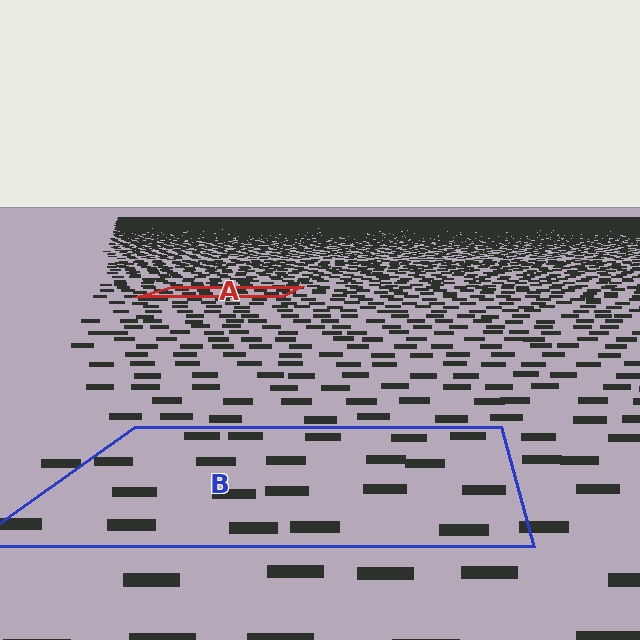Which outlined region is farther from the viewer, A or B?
Region A is farther from the viewer — the texture elements inside it appear smaller and more densely packed.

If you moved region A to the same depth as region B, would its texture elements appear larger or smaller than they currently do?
They would appear larger. At a closer depth, the same texture elements are projected at a bigger on-screen size.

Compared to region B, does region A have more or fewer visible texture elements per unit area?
Region A has more texture elements per unit area — they are packed more densely because it is farther away.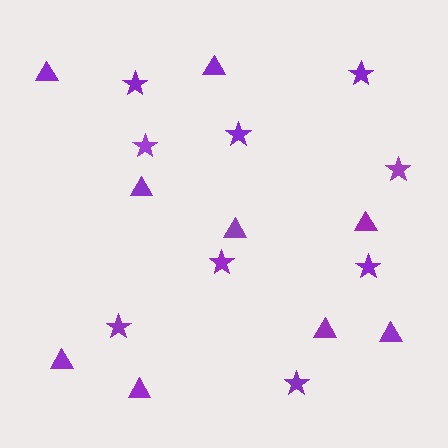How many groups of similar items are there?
There are 2 groups: one group of triangles (9) and one group of stars (9).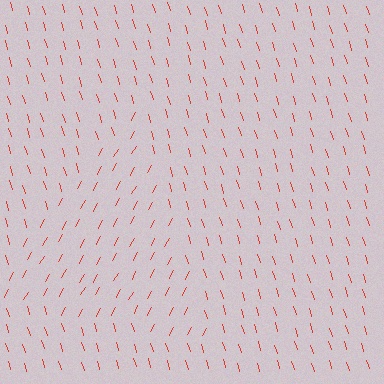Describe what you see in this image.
The image is filled with small red line segments. A triangle region in the image has lines oriented differently from the surrounding lines, creating a visible texture boundary.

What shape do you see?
I see a triangle.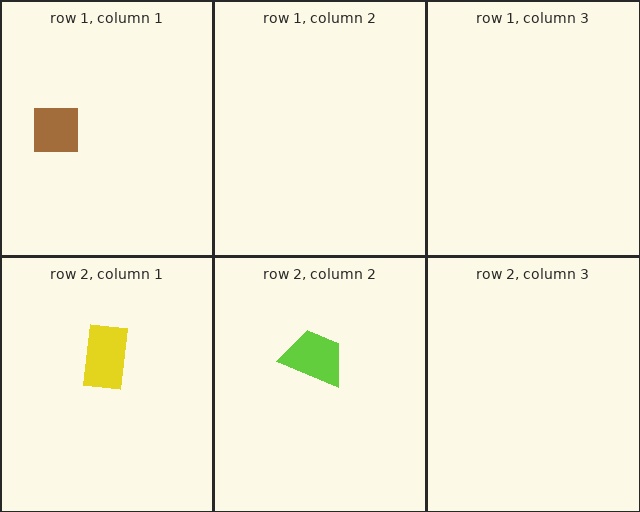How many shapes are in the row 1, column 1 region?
1.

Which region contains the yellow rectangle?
The row 2, column 1 region.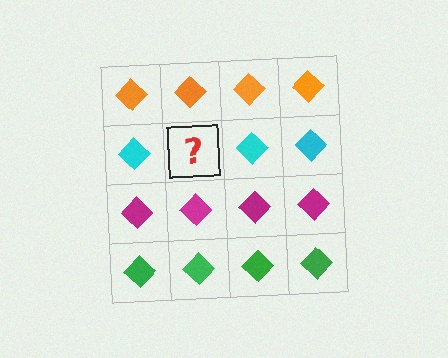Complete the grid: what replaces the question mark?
The question mark should be replaced with a cyan diamond.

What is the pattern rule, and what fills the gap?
The rule is that each row has a consistent color. The gap should be filled with a cyan diamond.